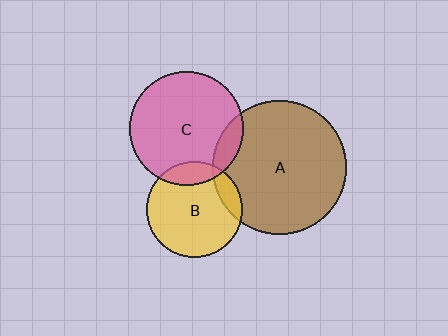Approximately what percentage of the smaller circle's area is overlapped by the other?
Approximately 10%.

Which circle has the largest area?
Circle A (brown).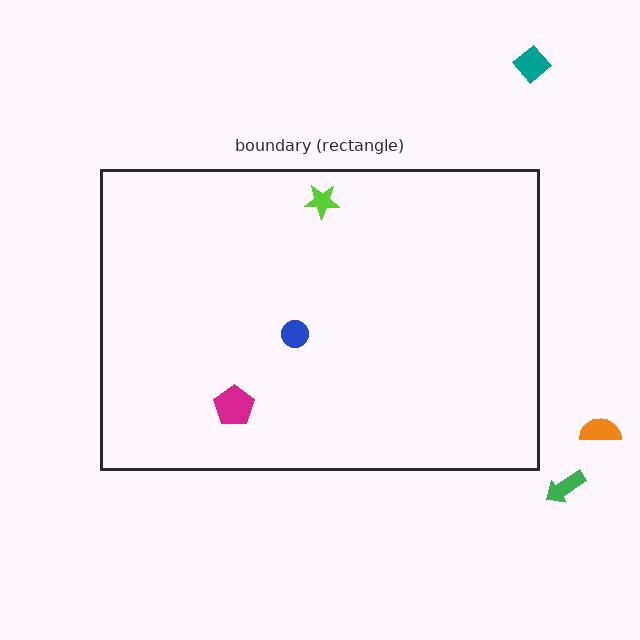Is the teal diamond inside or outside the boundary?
Outside.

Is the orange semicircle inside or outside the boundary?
Outside.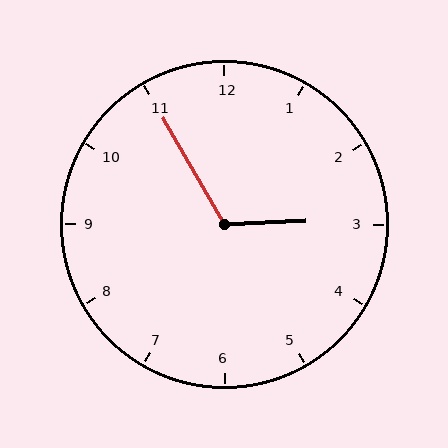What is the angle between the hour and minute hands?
Approximately 118 degrees.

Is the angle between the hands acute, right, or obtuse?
It is obtuse.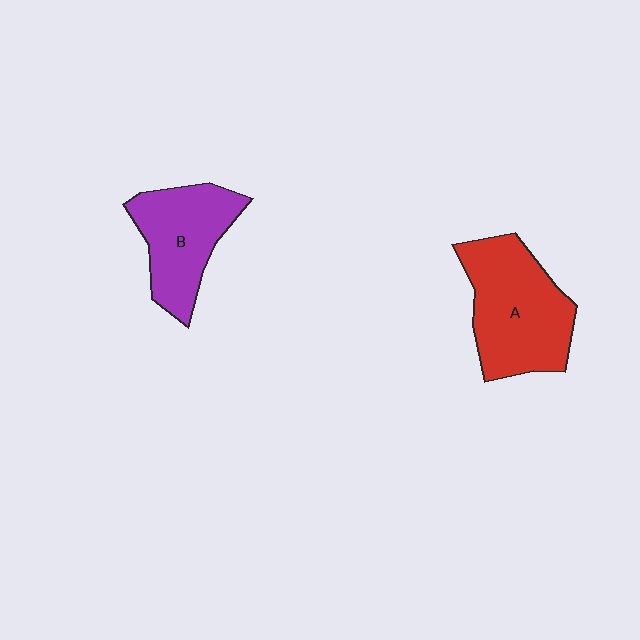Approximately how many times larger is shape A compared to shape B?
Approximately 1.3 times.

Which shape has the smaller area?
Shape B (purple).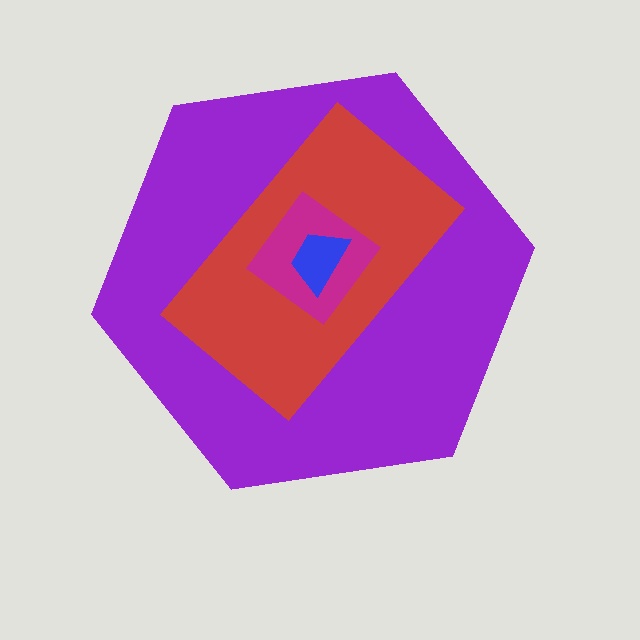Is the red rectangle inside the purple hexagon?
Yes.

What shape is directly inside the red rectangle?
The magenta diamond.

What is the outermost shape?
The purple hexagon.